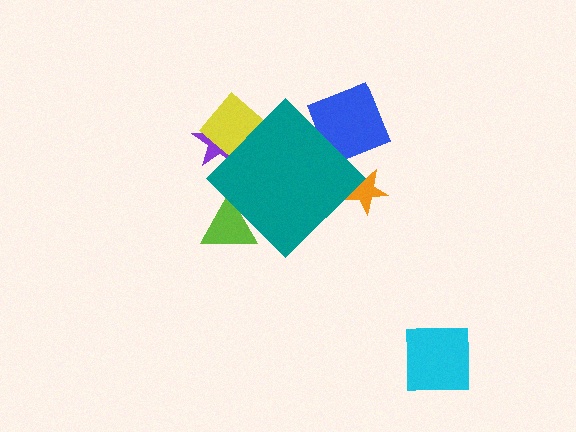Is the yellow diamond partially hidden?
Yes, the yellow diamond is partially hidden behind the teal diamond.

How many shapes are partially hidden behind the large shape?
5 shapes are partially hidden.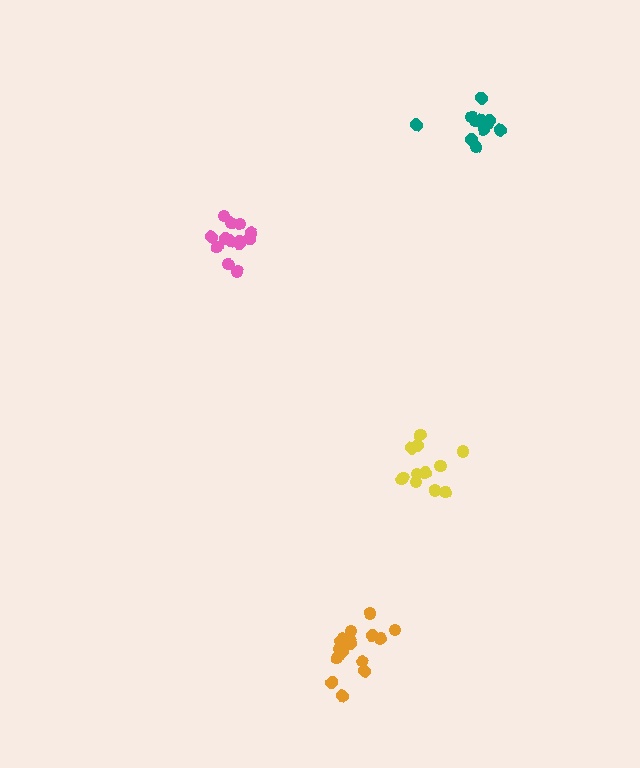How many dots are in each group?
Group 1: 12 dots, Group 2: 12 dots, Group 3: 17 dots, Group 4: 13 dots (54 total).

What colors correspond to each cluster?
The clusters are colored: yellow, teal, orange, pink.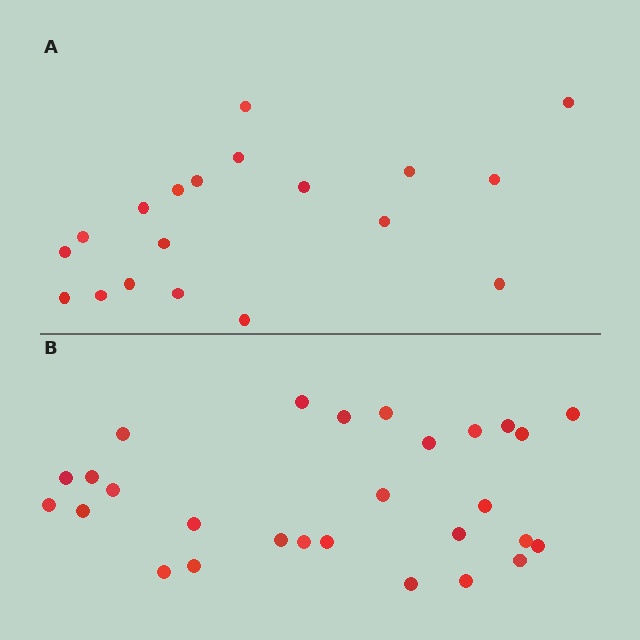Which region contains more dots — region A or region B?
Region B (the bottom region) has more dots.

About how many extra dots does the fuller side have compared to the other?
Region B has roughly 8 or so more dots than region A.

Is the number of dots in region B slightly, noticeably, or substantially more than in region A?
Region B has substantially more. The ratio is roughly 1.5 to 1.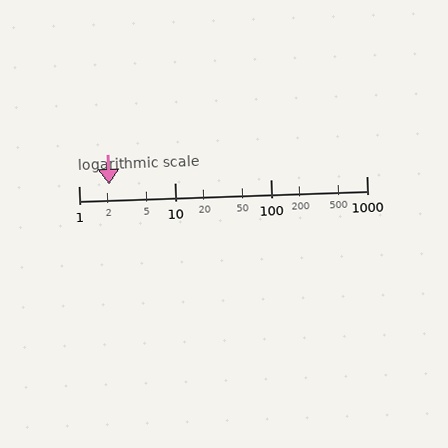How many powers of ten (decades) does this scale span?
The scale spans 3 decades, from 1 to 1000.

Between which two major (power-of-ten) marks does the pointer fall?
The pointer is between 1 and 10.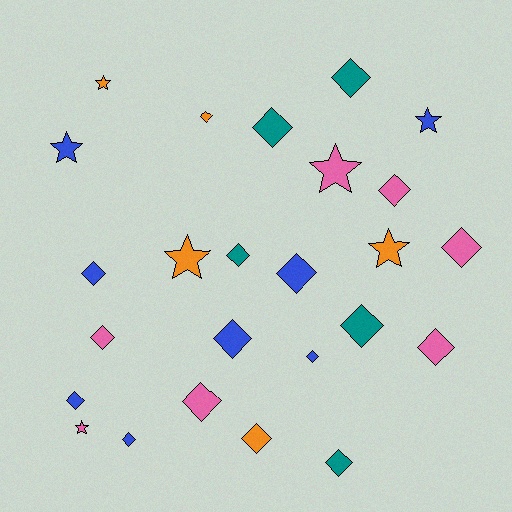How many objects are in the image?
There are 25 objects.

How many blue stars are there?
There are 2 blue stars.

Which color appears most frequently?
Blue, with 8 objects.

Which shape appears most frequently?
Diamond, with 18 objects.